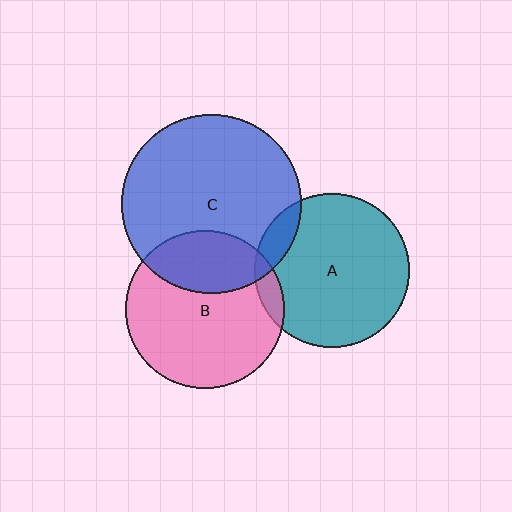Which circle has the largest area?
Circle C (blue).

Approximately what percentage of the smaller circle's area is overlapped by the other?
Approximately 10%.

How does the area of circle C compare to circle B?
Approximately 1.3 times.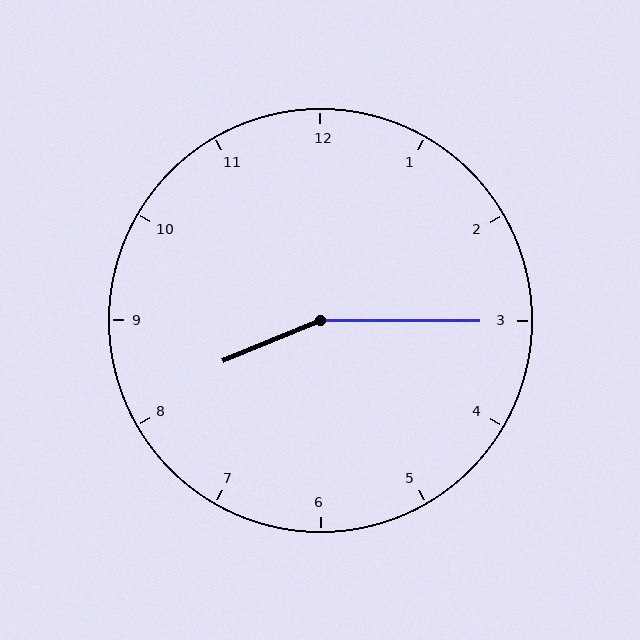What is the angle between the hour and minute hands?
Approximately 158 degrees.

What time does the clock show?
8:15.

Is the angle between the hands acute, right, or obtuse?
It is obtuse.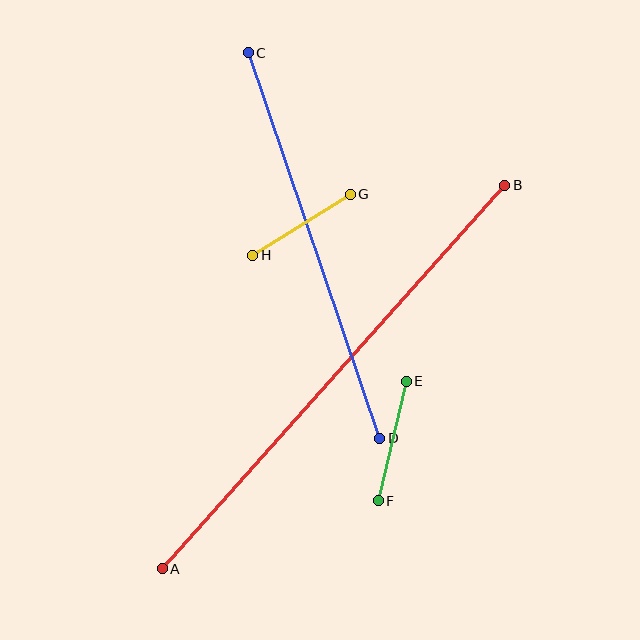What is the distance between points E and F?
The distance is approximately 123 pixels.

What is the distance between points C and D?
The distance is approximately 407 pixels.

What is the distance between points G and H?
The distance is approximately 115 pixels.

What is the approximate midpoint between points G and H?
The midpoint is at approximately (302, 225) pixels.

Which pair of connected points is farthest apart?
Points A and B are farthest apart.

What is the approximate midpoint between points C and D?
The midpoint is at approximately (314, 245) pixels.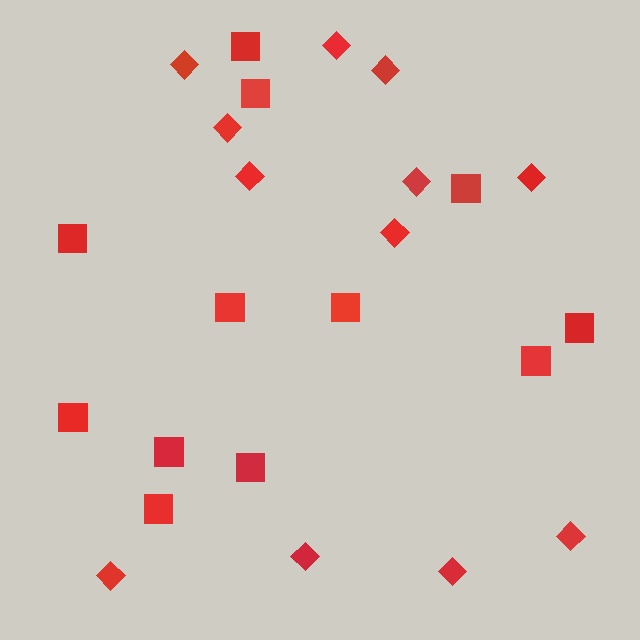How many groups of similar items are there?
There are 2 groups: one group of diamonds (12) and one group of squares (12).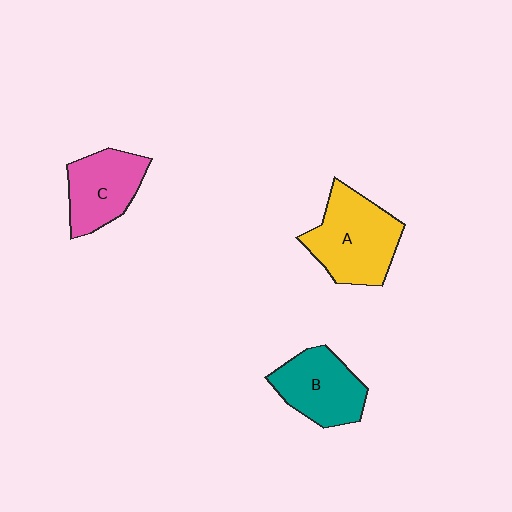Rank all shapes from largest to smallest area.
From largest to smallest: A (yellow), B (teal), C (pink).